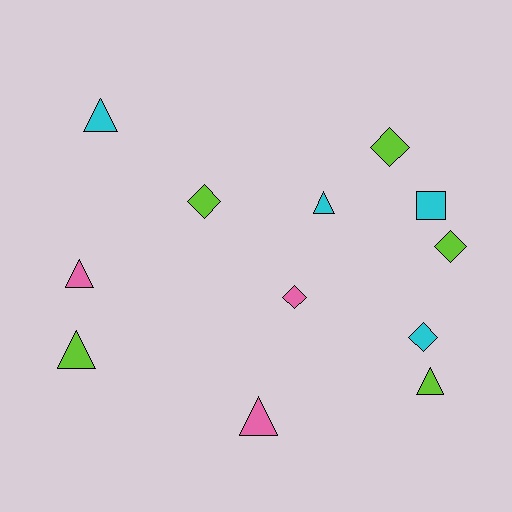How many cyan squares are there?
There is 1 cyan square.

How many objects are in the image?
There are 12 objects.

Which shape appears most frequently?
Triangle, with 6 objects.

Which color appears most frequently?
Lime, with 5 objects.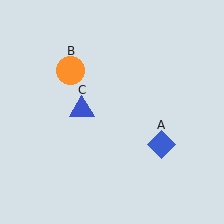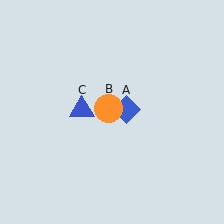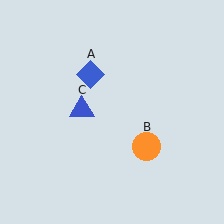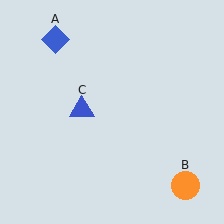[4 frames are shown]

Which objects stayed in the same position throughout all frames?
Blue triangle (object C) remained stationary.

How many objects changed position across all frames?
2 objects changed position: blue diamond (object A), orange circle (object B).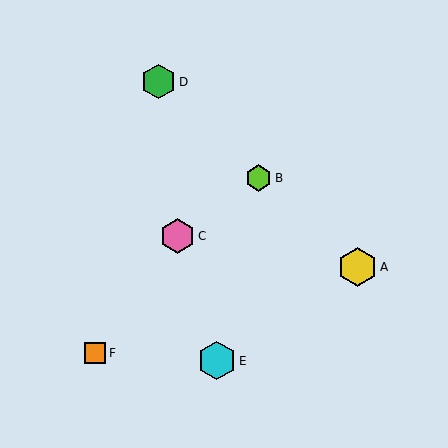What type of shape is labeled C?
Shape C is a pink hexagon.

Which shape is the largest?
The yellow hexagon (labeled A) is the largest.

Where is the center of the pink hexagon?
The center of the pink hexagon is at (178, 236).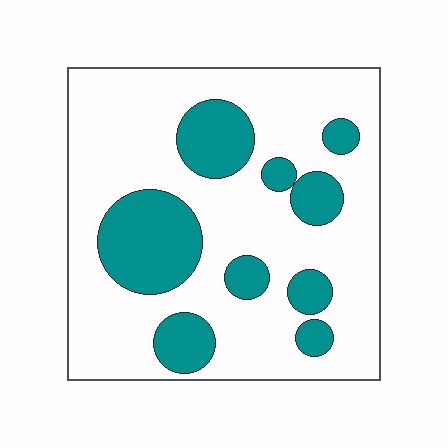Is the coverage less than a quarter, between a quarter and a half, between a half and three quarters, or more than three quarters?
Between a quarter and a half.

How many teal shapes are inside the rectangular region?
9.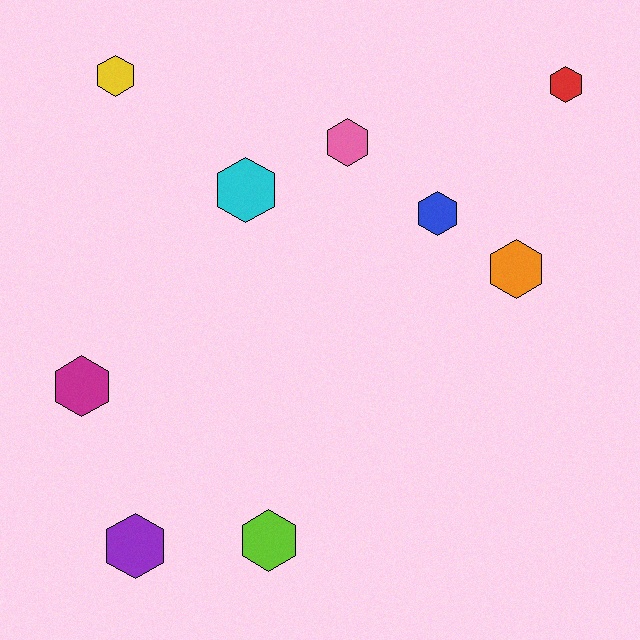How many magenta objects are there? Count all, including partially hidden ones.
There is 1 magenta object.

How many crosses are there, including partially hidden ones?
There are no crosses.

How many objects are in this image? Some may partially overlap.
There are 9 objects.